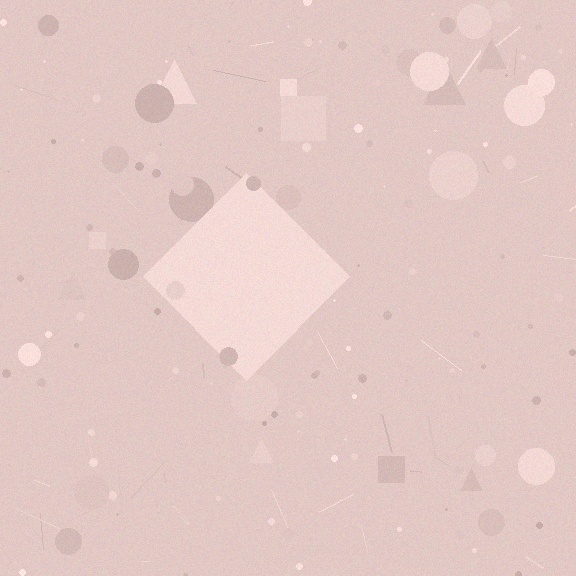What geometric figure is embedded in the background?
A diamond is embedded in the background.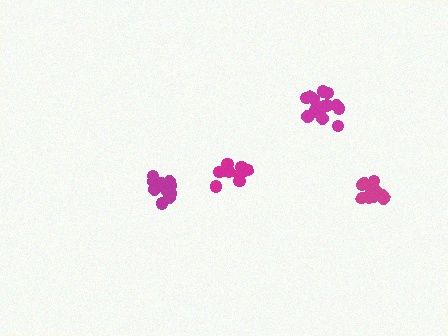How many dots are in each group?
Group 1: 13 dots, Group 2: 10 dots, Group 3: 15 dots, Group 4: 11 dots (49 total).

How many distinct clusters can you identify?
There are 4 distinct clusters.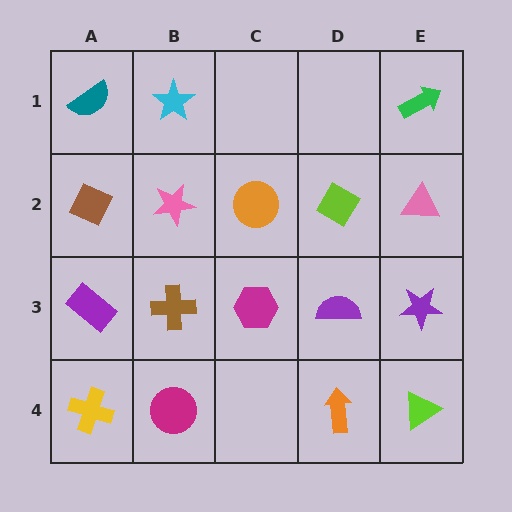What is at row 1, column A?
A teal semicircle.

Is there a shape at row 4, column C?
No, that cell is empty.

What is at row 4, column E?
A lime triangle.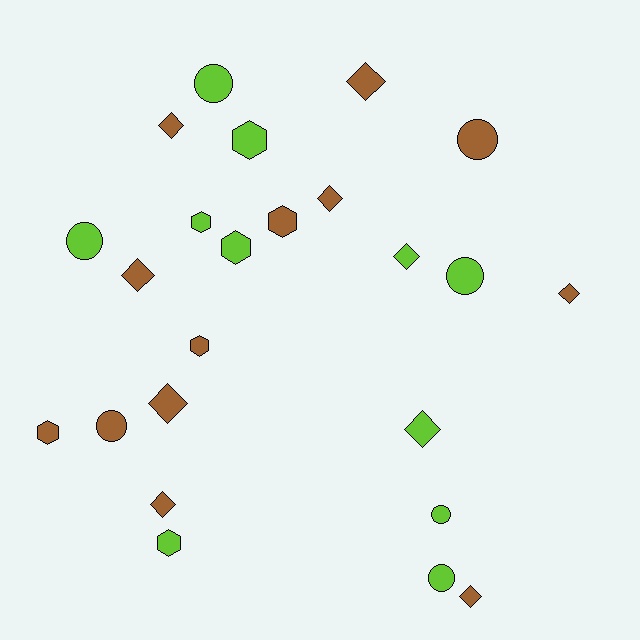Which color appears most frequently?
Brown, with 13 objects.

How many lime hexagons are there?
There are 4 lime hexagons.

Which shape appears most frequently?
Diamond, with 10 objects.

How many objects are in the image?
There are 24 objects.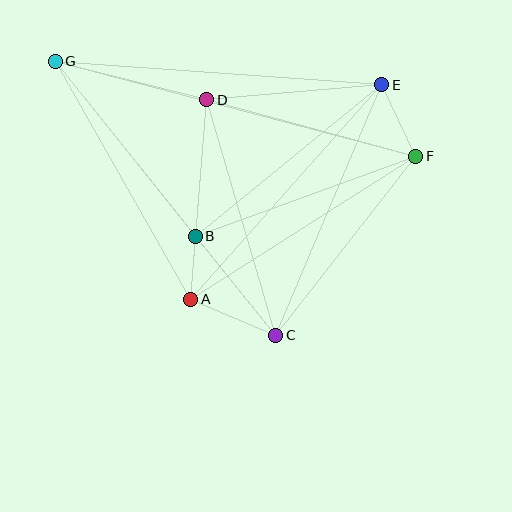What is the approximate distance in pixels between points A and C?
The distance between A and C is approximately 92 pixels.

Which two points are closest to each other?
Points A and B are closest to each other.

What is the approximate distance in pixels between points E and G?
The distance between E and G is approximately 327 pixels.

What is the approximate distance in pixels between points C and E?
The distance between C and E is approximately 272 pixels.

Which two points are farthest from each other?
Points F and G are farthest from each other.